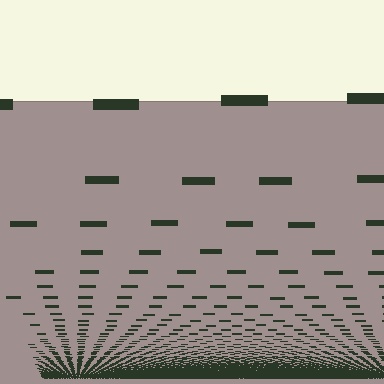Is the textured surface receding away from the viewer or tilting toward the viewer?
The surface appears to tilt toward the viewer. Texture elements get larger and sparser toward the top.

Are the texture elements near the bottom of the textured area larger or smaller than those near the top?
Smaller. The gradient is inverted — elements near the bottom are smaller and denser.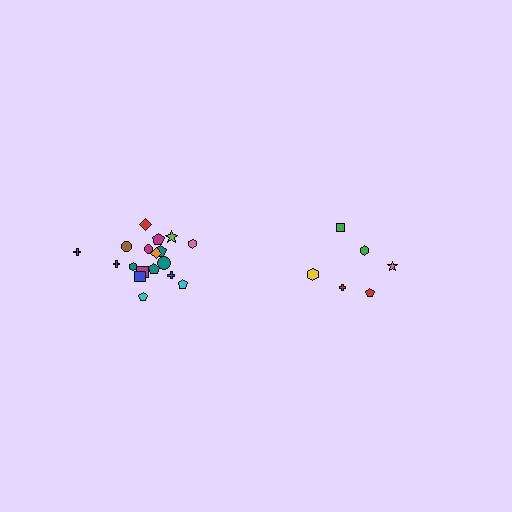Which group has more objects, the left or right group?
The left group.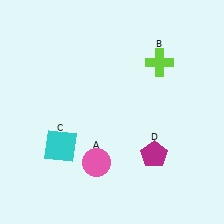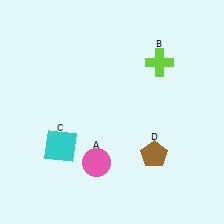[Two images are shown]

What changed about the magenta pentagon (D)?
In Image 1, D is magenta. In Image 2, it changed to brown.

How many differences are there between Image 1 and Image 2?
There is 1 difference between the two images.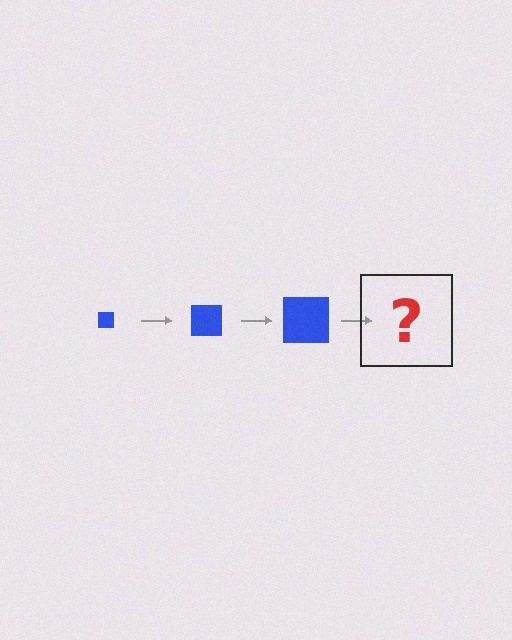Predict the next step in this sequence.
The next step is a blue square, larger than the previous one.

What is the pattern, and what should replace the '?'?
The pattern is that the square gets progressively larger each step. The '?' should be a blue square, larger than the previous one.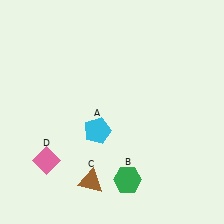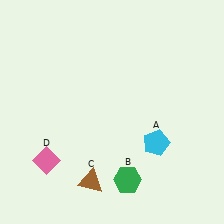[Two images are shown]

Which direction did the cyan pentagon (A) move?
The cyan pentagon (A) moved right.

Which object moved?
The cyan pentagon (A) moved right.